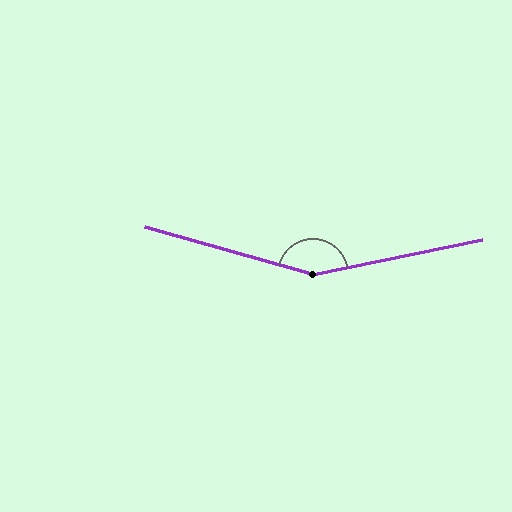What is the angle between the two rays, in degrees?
Approximately 153 degrees.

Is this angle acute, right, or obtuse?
It is obtuse.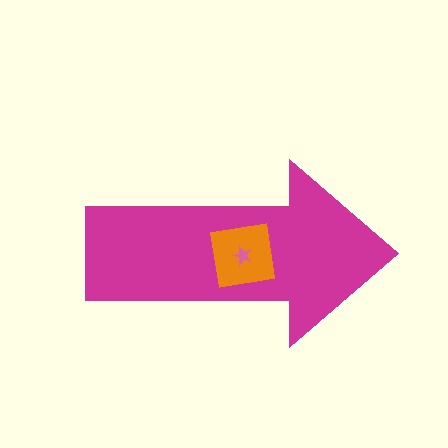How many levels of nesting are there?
3.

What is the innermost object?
The pink star.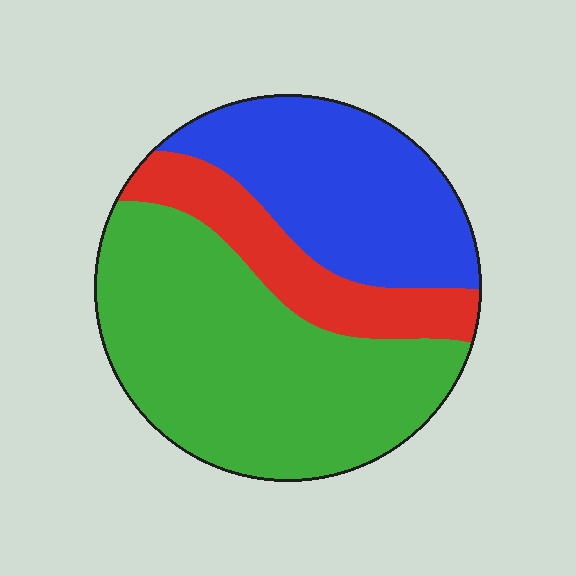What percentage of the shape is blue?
Blue covers about 30% of the shape.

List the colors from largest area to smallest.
From largest to smallest: green, blue, red.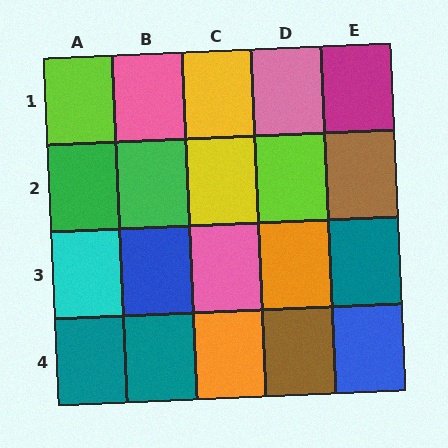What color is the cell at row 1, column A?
Lime.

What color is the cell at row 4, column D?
Brown.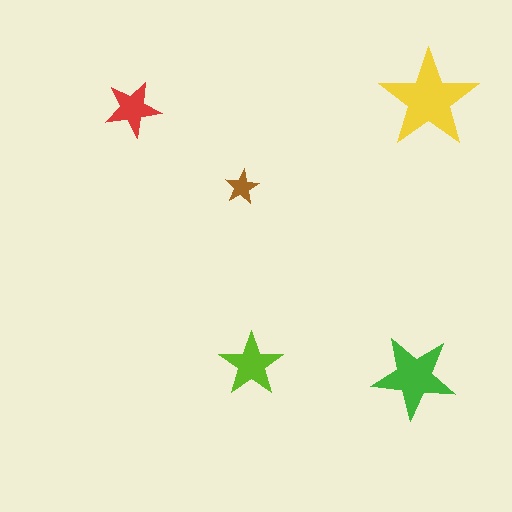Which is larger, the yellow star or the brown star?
The yellow one.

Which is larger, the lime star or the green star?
The green one.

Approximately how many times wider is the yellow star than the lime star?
About 1.5 times wider.